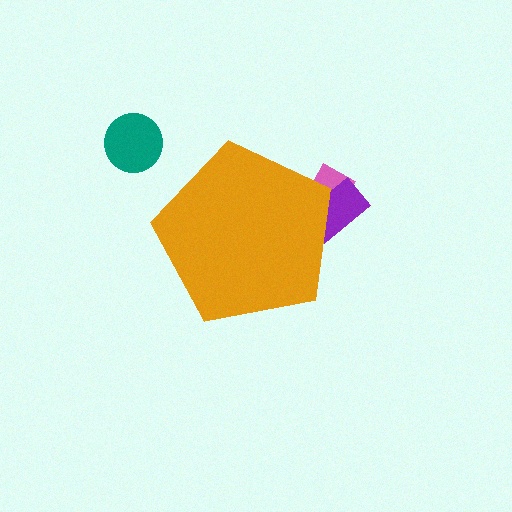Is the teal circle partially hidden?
No, the teal circle is fully visible.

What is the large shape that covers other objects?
An orange pentagon.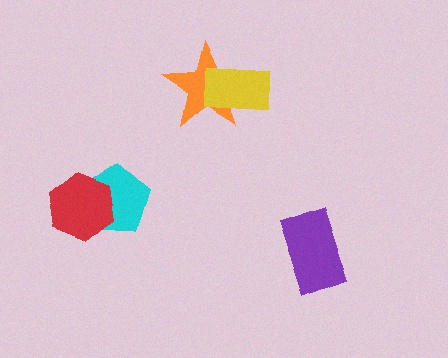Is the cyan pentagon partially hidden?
Yes, it is partially covered by another shape.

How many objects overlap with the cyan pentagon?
1 object overlaps with the cyan pentagon.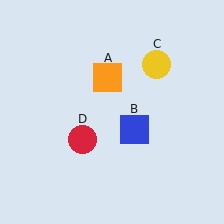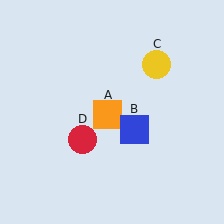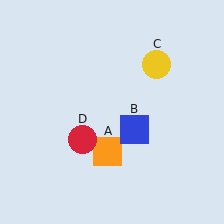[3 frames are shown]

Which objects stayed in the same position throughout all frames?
Blue square (object B) and yellow circle (object C) and red circle (object D) remained stationary.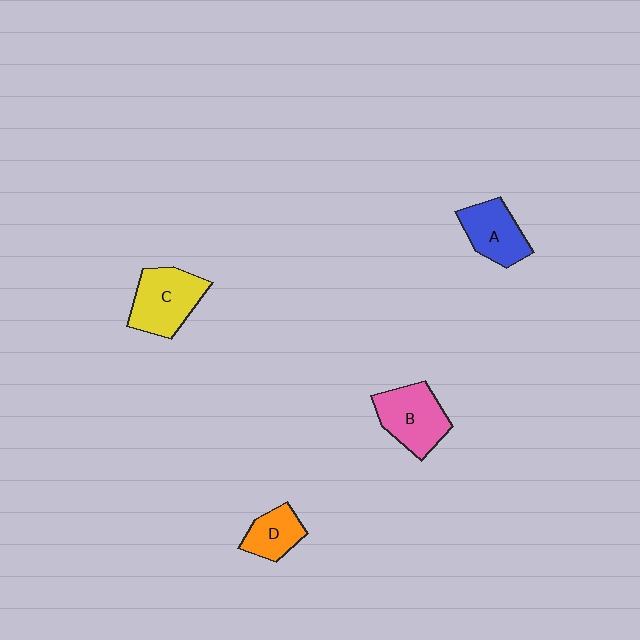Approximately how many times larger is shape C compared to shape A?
Approximately 1.2 times.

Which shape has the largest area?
Shape C (yellow).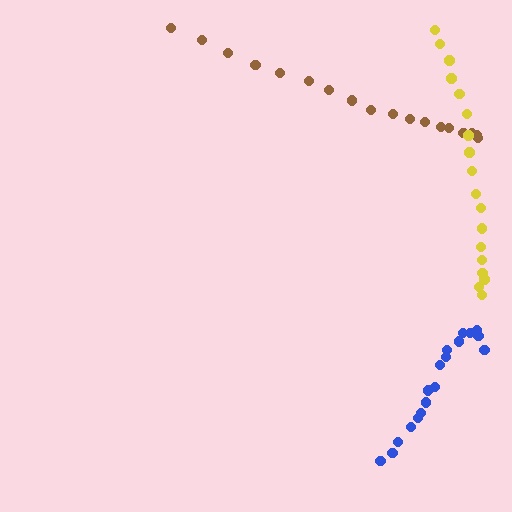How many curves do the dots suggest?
There are 3 distinct paths.